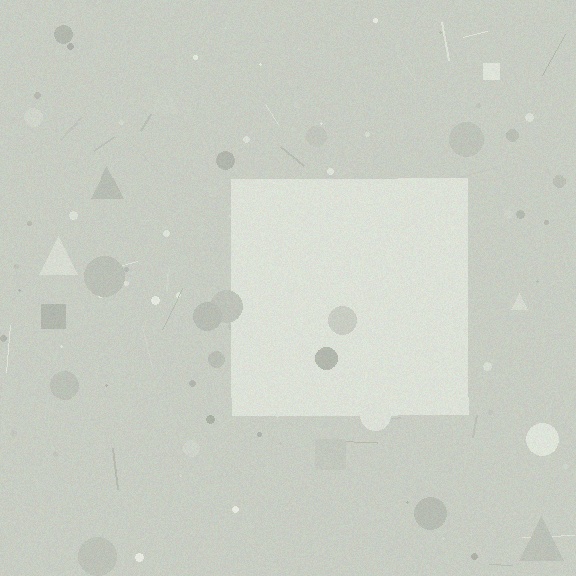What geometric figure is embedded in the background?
A square is embedded in the background.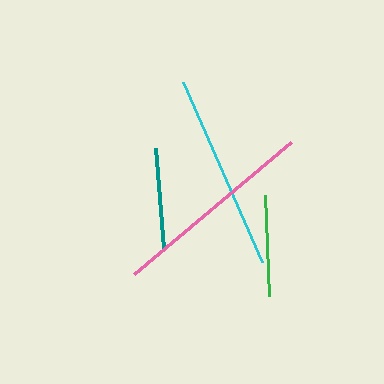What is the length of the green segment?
The green segment is approximately 101 pixels long.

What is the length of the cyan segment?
The cyan segment is approximately 197 pixels long.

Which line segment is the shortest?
The teal line is the shortest at approximately 100 pixels.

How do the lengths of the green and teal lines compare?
The green and teal lines are approximately the same length.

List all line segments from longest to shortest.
From longest to shortest: pink, cyan, green, teal.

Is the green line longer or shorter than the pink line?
The pink line is longer than the green line.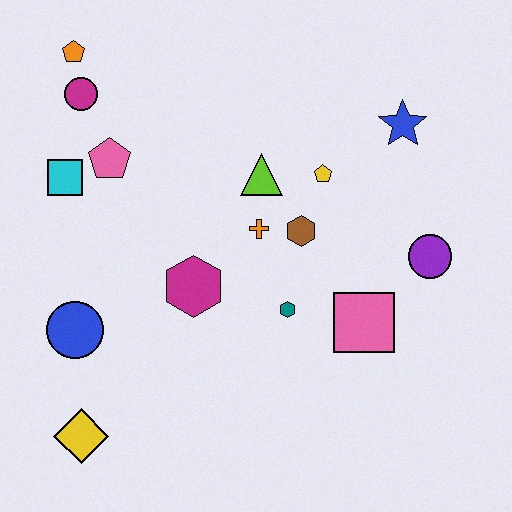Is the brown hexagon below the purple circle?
No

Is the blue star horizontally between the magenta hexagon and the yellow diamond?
No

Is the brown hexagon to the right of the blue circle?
Yes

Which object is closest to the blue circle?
The yellow diamond is closest to the blue circle.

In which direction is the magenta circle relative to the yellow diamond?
The magenta circle is above the yellow diamond.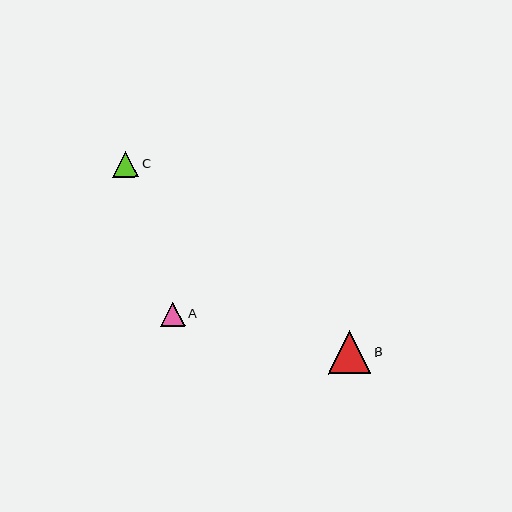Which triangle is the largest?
Triangle B is the largest with a size of approximately 42 pixels.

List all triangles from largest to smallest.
From largest to smallest: B, C, A.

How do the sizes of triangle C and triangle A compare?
Triangle C and triangle A are approximately the same size.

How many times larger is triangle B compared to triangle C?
Triangle B is approximately 1.6 times the size of triangle C.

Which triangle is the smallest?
Triangle A is the smallest with a size of approximately 25 pixels.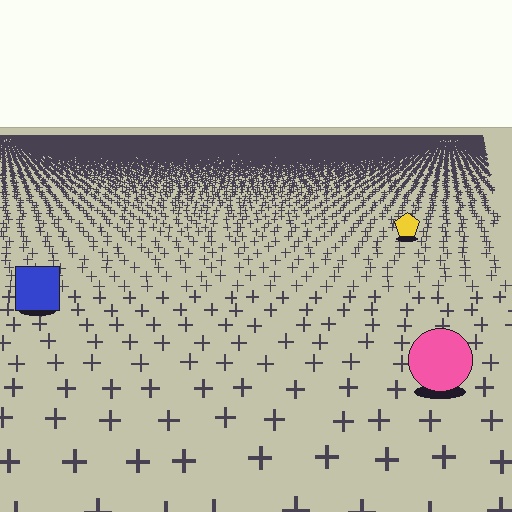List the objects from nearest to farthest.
From nearest to farthest: the pink circle, the blue square, the yellow pentagon.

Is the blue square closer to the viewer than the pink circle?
No. The pink circle is closer — you can tell from the texture gradient: the ground texture is coarser near it.